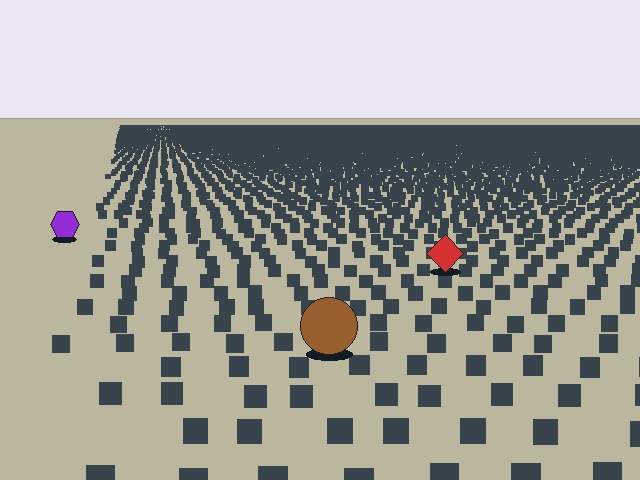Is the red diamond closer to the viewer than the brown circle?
No. The brown circle is closer — you can tell from the texture gradient: the ground texture is coarser near it.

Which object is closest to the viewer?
The brown circle is closest. The texture marks near it are larger and more spread out.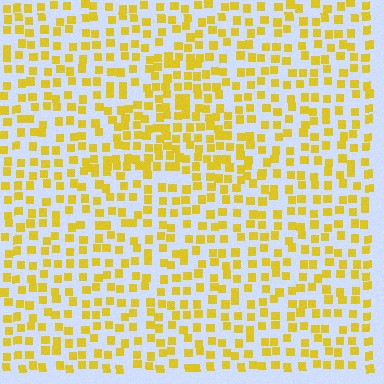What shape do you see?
I see a triangle.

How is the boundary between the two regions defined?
The boundary is defined by a change in element density (approximately 1.6x ratio). All elements are the same color, size, and shape.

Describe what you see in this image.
The image contains small yellow elements arranged at two different densities. A triangle-shaped region is visible where the elements are more densely packed than the surrounding area.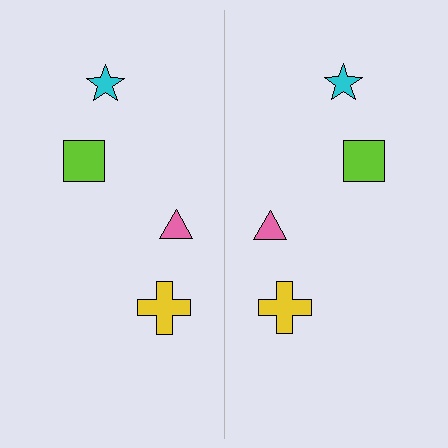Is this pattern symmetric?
Yes, this pattern has bilateral (reflection) symmetry.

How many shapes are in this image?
There are 8 shapes in this image.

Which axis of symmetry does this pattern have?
The pattern has a vertical axis of symmetry running through the center of the image.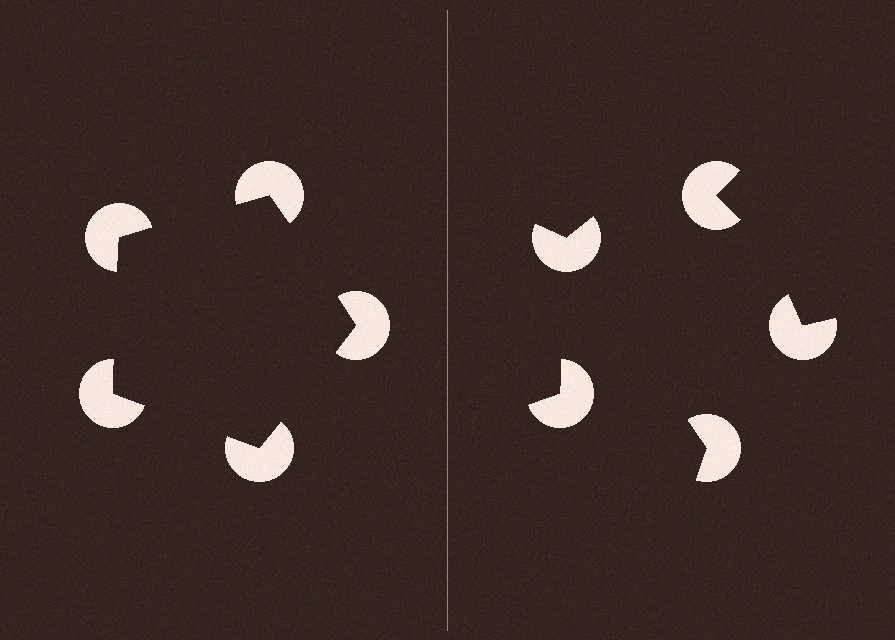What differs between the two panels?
The pac-man discs are positioned identically on both sides; only the wedge orientations differ. On the left they align to a pentagon; on the right they are misaligned.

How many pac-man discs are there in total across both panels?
10 — 5 on each side.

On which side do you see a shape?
An illusory pentagon appears on the left side. On the right side the wedge cuts are rotated, so no coherent shape forms.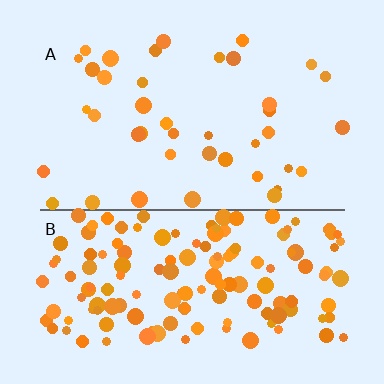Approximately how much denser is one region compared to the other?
Approximately 3.6× — region B over region A.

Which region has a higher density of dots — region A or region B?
B (the bottom).